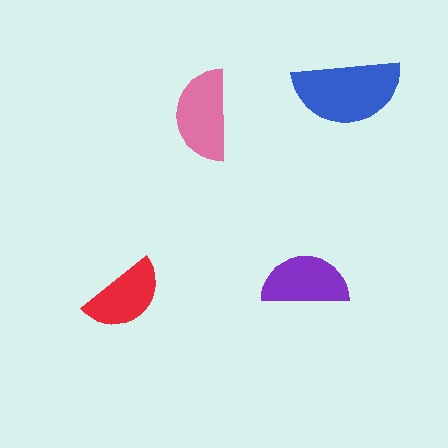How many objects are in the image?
There are 4 objects in the image.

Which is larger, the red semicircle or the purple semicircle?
The purple one.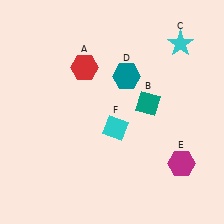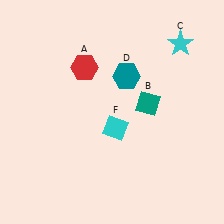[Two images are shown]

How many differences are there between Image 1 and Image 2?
There is 1 difference between the two images.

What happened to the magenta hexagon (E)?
The magenta hexagon (E) was removed in Image 2. It was in the bottom-right area of Image 1.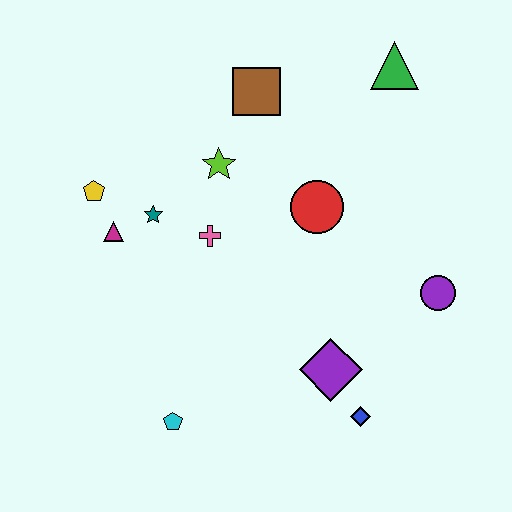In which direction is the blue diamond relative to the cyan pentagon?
The blue diamond is to the right of the cyan pentagon.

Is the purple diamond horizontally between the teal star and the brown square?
No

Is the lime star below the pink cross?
No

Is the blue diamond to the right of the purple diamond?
Yes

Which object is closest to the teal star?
The magenta triangle is closest to the teal star.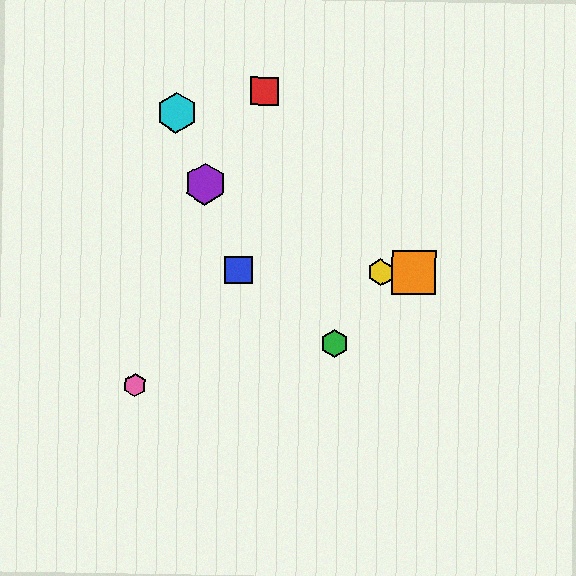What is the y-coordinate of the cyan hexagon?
The cyan hexagon is at y≈113.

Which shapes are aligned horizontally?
The blue square, the yellow hexagon, the orange square are aligned horizontally.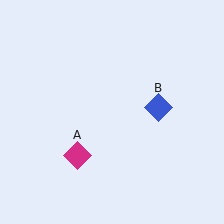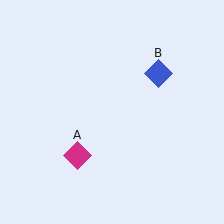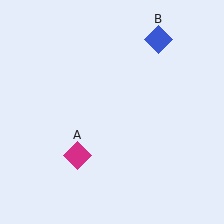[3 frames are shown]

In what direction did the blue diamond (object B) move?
The blue diamond (object B) moved up.